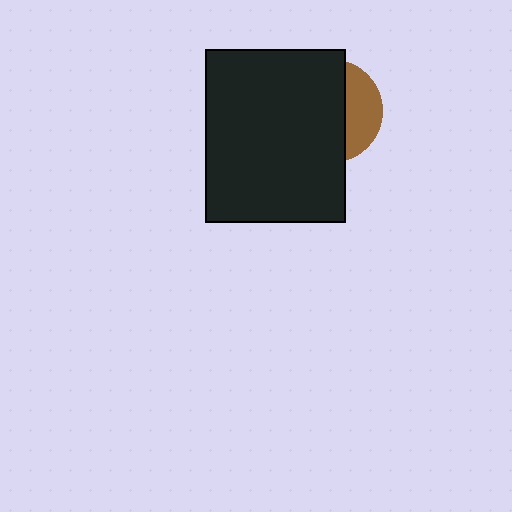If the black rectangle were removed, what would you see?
You would see the complete brown circle.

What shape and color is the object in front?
The object in front is a black rectangle.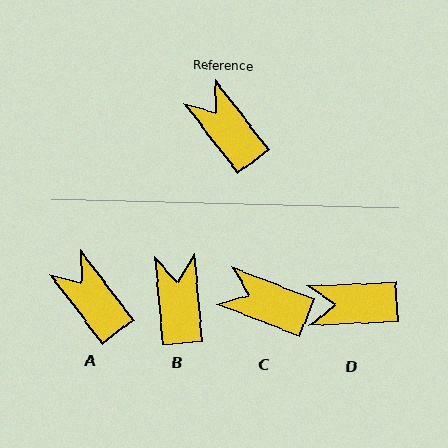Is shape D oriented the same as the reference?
No, it is off by about 54 degrees.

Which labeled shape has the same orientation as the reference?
A.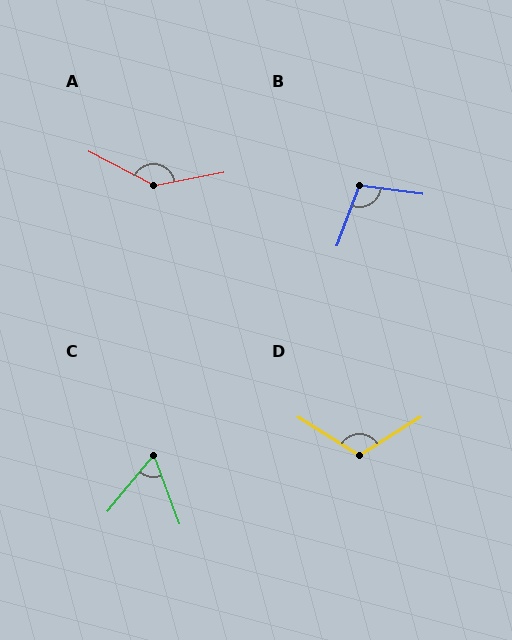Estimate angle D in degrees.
Approximately 116 degrees.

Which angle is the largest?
A, at approximately 142 degrees.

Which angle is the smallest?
C, at approximately 60 degrees.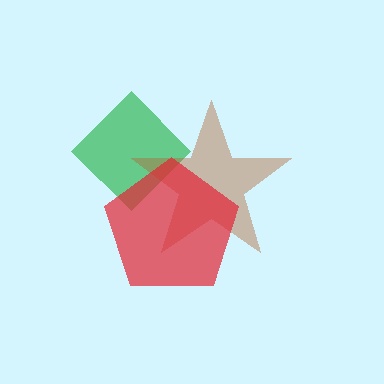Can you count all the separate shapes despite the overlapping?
Yes, there are 3 separate shapes.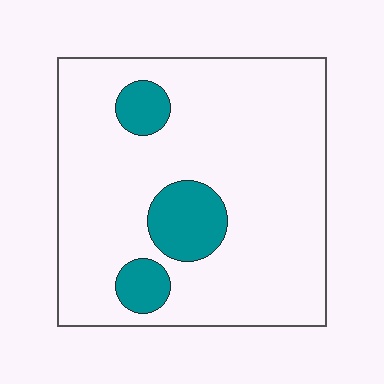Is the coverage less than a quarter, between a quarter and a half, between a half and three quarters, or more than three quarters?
Less than a quarter.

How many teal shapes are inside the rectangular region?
3.